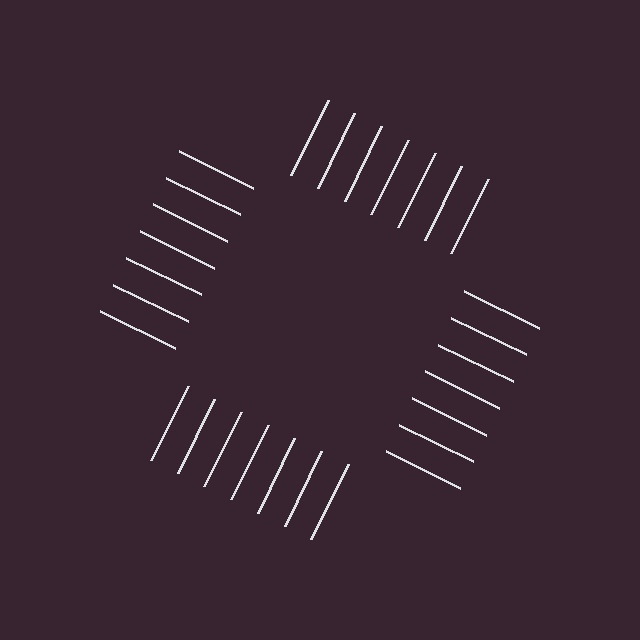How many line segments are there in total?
28 — 7 along each of the 4 edges.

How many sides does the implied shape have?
4 sides — the line-ends trace a square.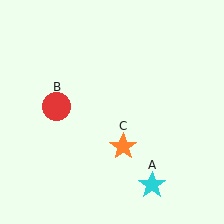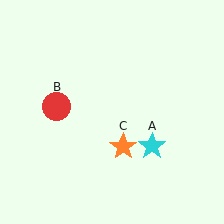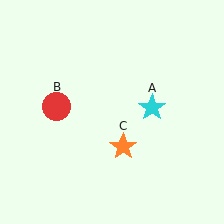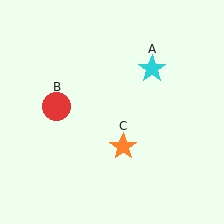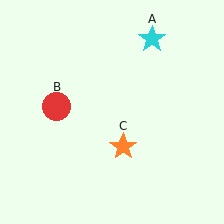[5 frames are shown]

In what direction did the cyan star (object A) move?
The cyan star (object A) moved up.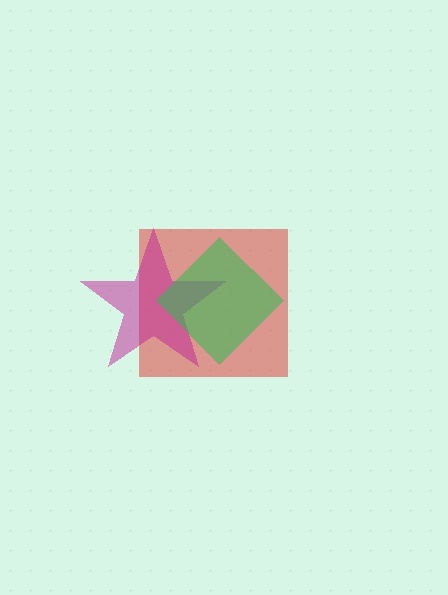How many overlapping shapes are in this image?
There are 3 overlapping shapes in the image.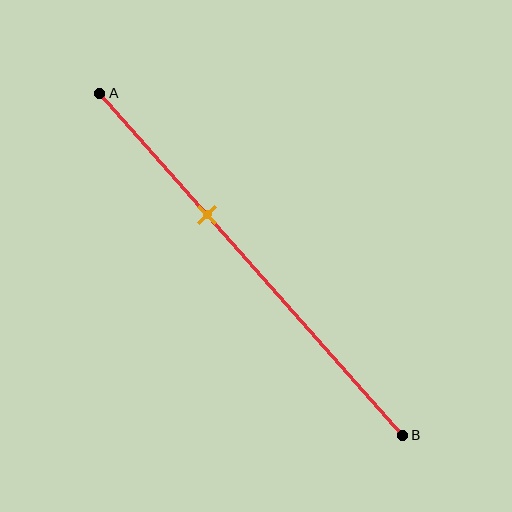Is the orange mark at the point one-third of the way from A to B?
Yes, the mark is approximately at the one-third point.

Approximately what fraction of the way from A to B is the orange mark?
The orange mark is approximately 35% of the way from A to B.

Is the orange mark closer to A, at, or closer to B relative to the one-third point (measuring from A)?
The orange mark is approximately at the one-third point of segment AB.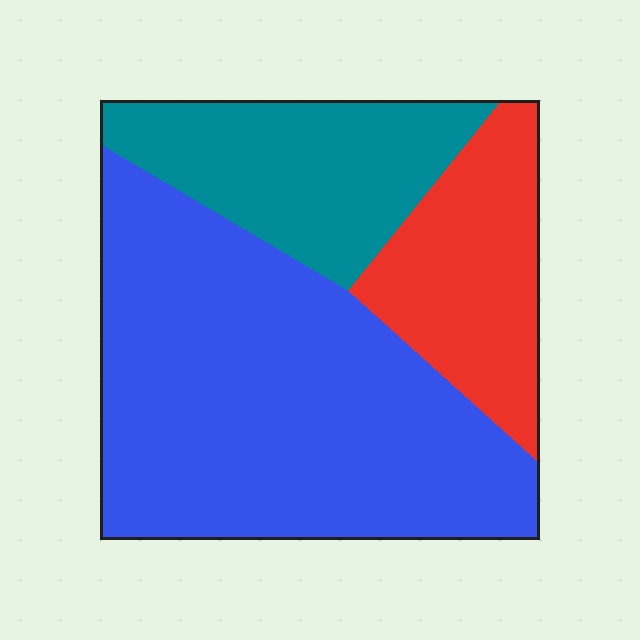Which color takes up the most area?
Blue, at roughly 55%.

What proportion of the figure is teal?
Teal takes up about one quarter (1/4) of the figure.